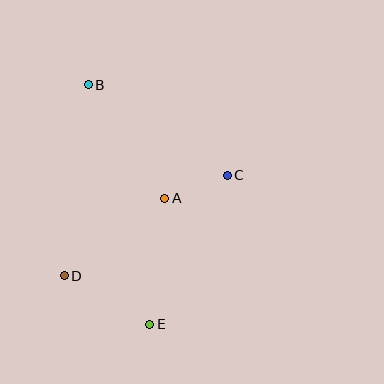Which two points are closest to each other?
Points A and C are closest to each other.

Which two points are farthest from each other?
Points B and E are farthest from each other.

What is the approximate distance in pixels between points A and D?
The distance between A and D is approximately 127 pixels.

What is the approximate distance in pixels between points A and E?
The distance between A and E is approximately 127 pixels.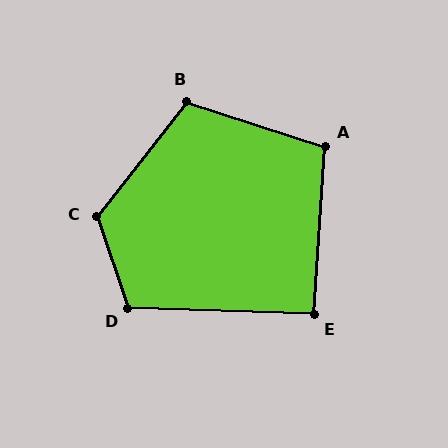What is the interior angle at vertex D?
Approximately 111 degrees (obtuse).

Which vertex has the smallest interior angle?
E, at approximately 92 degrees.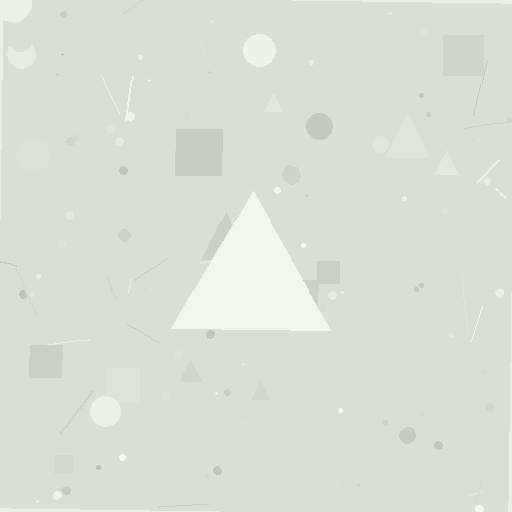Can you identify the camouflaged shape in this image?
The camouflaged shape is a triangle.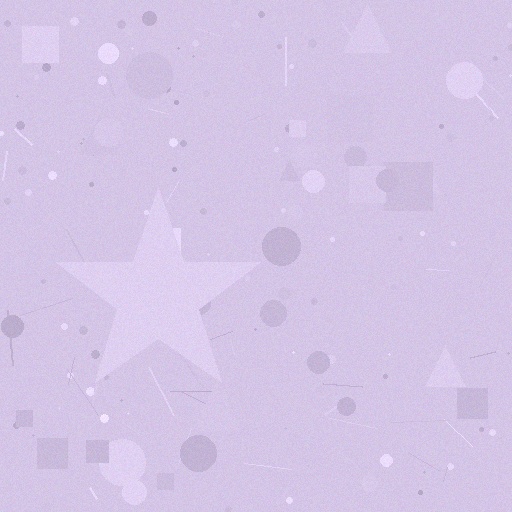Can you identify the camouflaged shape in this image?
The camouflaged shape is a star.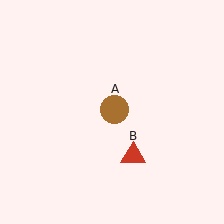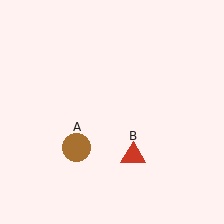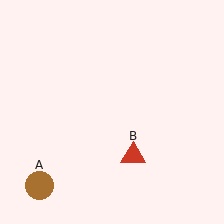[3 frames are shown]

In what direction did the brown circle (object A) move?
The brown circle (object A) moved down and to the left.